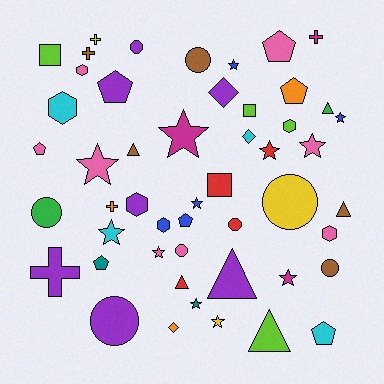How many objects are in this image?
There are 50 objects.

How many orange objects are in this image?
There are 3 orange objects.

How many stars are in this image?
There are 12 stars.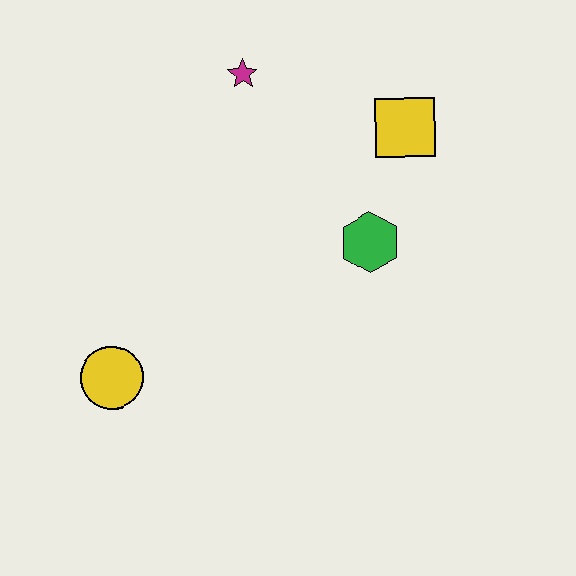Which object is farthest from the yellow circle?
The yellow square is farthest from the yellow circle.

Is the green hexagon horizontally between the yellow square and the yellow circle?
Yes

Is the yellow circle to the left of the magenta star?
Yes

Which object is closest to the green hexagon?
The yellow square is closest to the green hexagon.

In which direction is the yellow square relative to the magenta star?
The yellow square is to the right of the magenta star.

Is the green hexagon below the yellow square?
Yes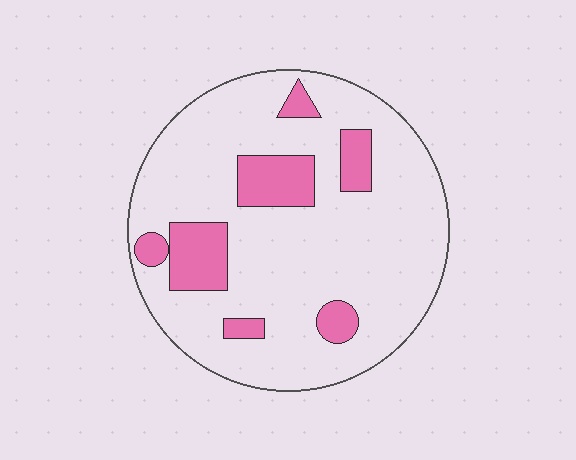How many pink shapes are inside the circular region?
7.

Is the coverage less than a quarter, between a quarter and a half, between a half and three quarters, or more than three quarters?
Less than a quarter.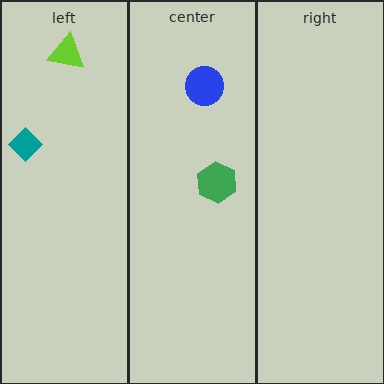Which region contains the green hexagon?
The center region.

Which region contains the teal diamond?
The left region.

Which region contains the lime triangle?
The left region.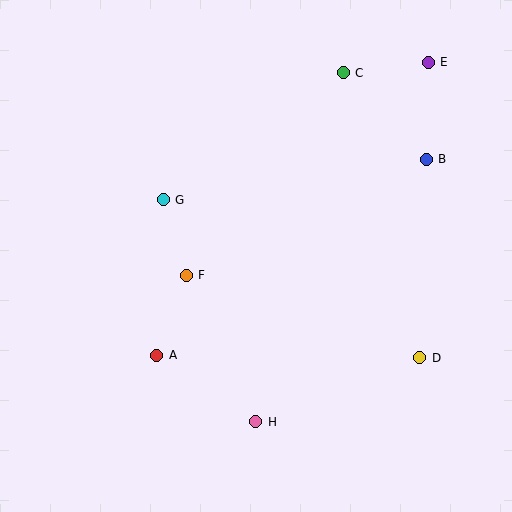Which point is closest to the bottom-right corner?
Point D is closest to the bottom-right corner.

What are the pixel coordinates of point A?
Point A is at (157, 356).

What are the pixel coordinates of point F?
Point F is at (186, 275).